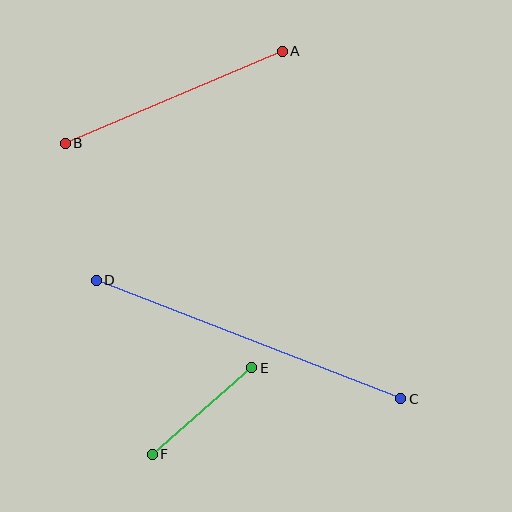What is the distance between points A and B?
The distance is approximately 236 pixels.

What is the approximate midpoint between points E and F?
The midpoint is at approximately (202, 411) pixels.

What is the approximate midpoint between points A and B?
The midpoint is at approximately (174, 97) pixels.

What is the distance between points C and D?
The distance is approximately 327 pixels.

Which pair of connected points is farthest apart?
Points C and D are farthest apart.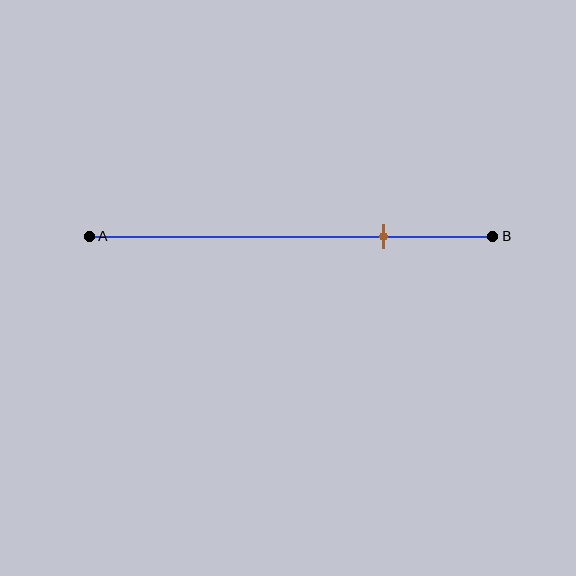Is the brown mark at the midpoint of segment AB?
No, the mark is at about 75% from A, not at the 50% midpoint.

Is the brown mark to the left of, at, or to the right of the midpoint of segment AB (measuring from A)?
The brown mark is to the right of the midpoint of segment AB.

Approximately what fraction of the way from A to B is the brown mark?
The brown mark is approximately 75% of the way from A to B.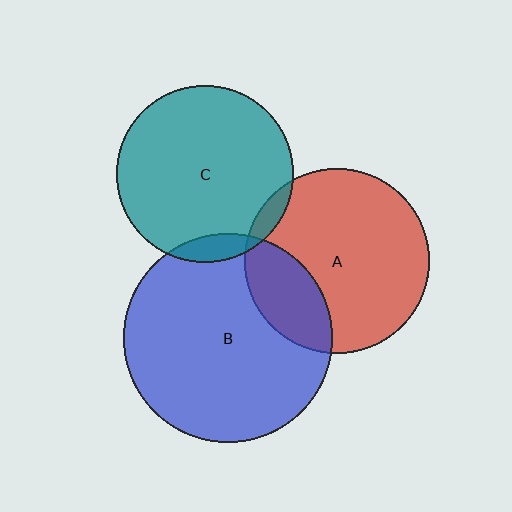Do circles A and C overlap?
Yes.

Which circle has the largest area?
Circle B (blue).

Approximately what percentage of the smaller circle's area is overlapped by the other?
Approximately 5%.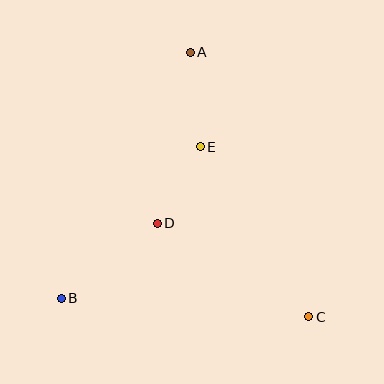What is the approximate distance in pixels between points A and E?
The distance between A and E is approximately 95 pixels.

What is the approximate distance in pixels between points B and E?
The distance between B and E is approximately 205 pixels.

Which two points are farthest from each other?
Points A and C are farthest from each other.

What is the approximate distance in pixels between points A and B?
The distance between A and B is approximately 278 pixels.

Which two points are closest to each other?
Points D and E are closest to each other.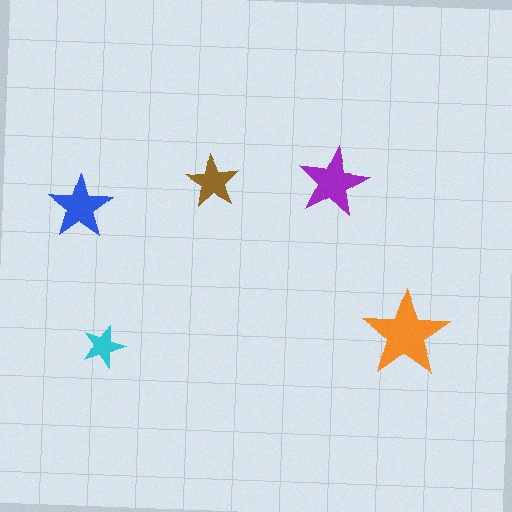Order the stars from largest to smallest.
the orange one, the purple one, the blue one, the brown one, the cyan one.